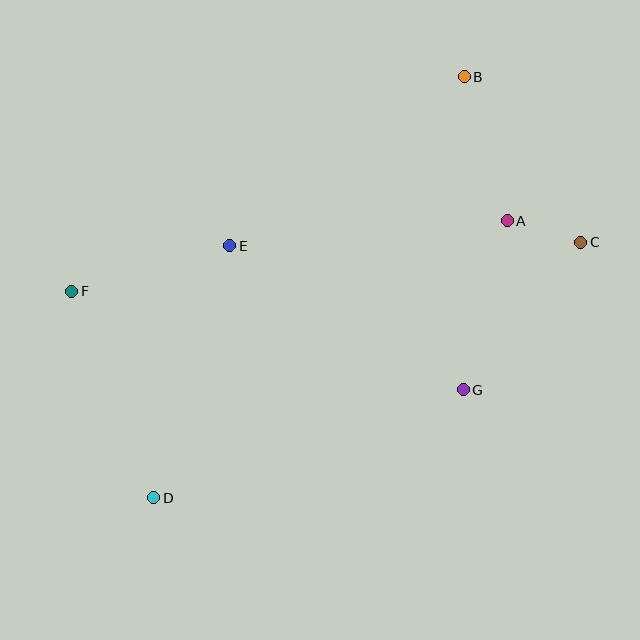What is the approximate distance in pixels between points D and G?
The distance between D and G is approximately 328 pixels.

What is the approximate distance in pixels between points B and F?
The distance between B and F is approximately 447 pixels.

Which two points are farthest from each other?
Points B and D are farthest from each other.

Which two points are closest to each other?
Points A and C are closest to each other.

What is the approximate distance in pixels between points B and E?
The distance between B and E is approximately 289 pixels.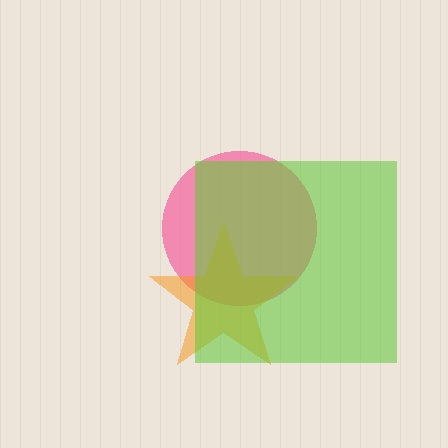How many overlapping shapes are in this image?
There are 3 overlapping shapes in the image.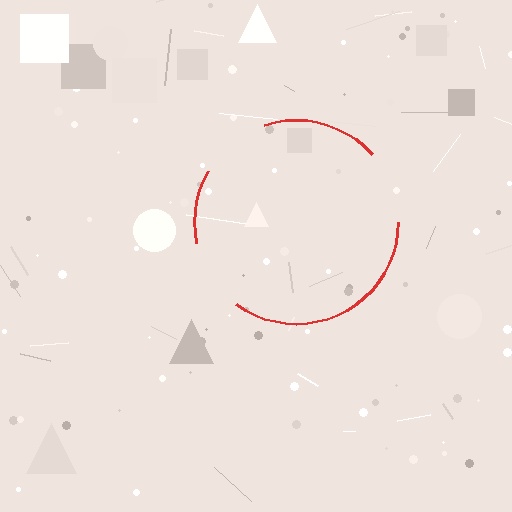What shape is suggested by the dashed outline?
The dashed outline suggests a circle.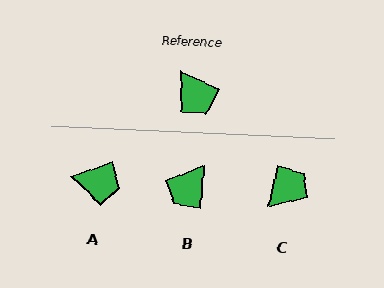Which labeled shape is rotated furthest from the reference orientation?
C, about 102 degrees away.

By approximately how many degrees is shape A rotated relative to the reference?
Approximately 45 degrees counter-clockwise.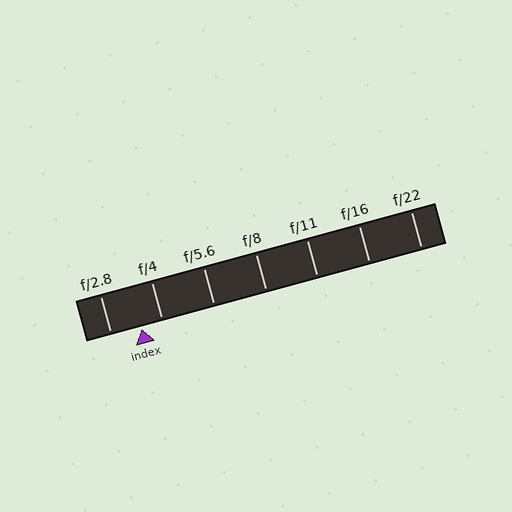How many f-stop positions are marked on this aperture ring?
There are 7 f-stop positions marked.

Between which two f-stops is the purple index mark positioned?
The index mark is between f/2.8 and f/4.